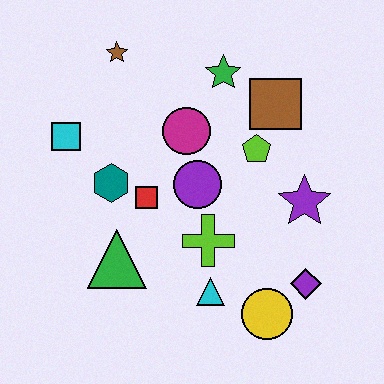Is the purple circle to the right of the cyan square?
Yes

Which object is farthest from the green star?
The yellow circle is farthest from the green star.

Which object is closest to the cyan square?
The teal hexagon is closest to the cyan square.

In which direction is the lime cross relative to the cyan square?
The lime cross is to the right of the cyan square.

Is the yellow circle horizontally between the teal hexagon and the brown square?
Yes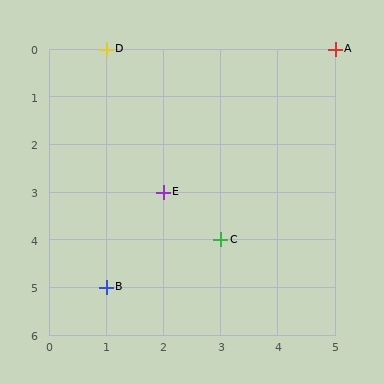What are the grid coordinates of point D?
Point D is at grid coordinates (1, 0).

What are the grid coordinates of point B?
Point B is at grid coordinates (1, 5).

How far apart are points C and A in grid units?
Points C and A are 2 columns and 4 rows apart (about 4.5 grid units diagonally).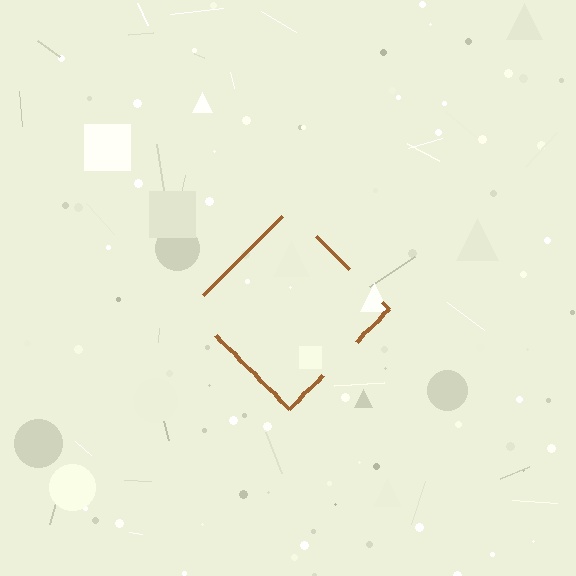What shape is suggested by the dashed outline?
The dashed outline suggests a diamond.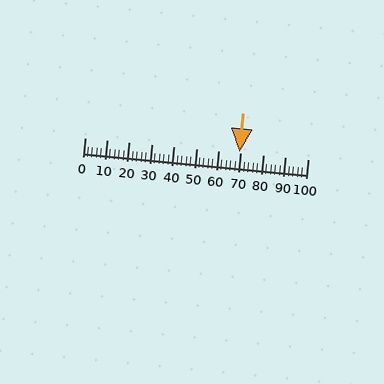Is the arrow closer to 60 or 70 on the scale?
The arrow is closer to 70.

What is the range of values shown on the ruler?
The ruler shows values from 0 to 100.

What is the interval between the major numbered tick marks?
The major tick marks are spaced 10 units apart.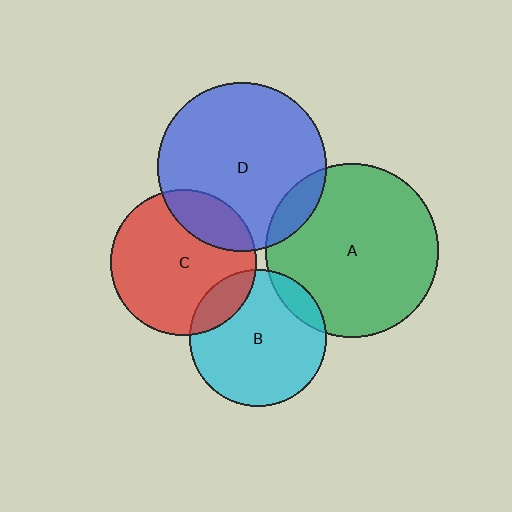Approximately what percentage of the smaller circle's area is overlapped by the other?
Approximately 10%.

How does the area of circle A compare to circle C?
Approximately 1.4 times.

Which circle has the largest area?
Circle A (green).